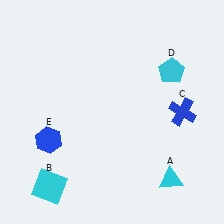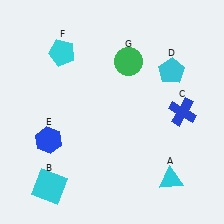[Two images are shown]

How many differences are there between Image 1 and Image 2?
There are 2 differences between the two images.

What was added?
A cyan pentagon (F), a green circle (G) were added in Image 2.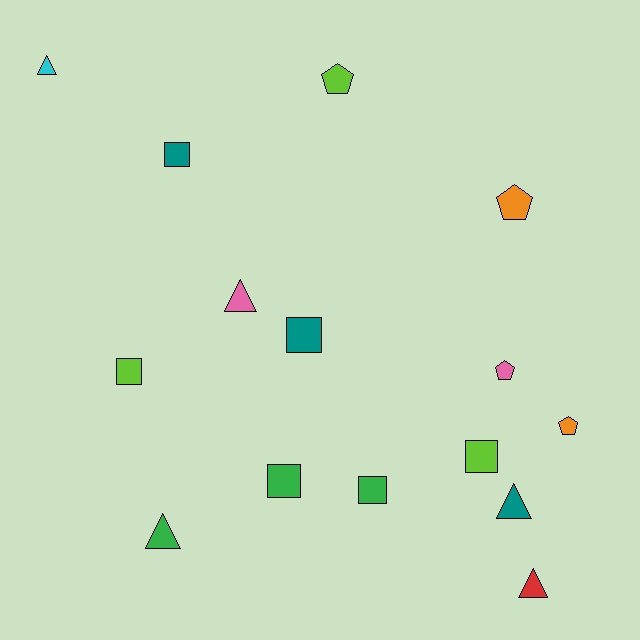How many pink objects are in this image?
There are 2 pink objects.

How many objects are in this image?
There are 15 objects.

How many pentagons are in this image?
There are 4 pentagons.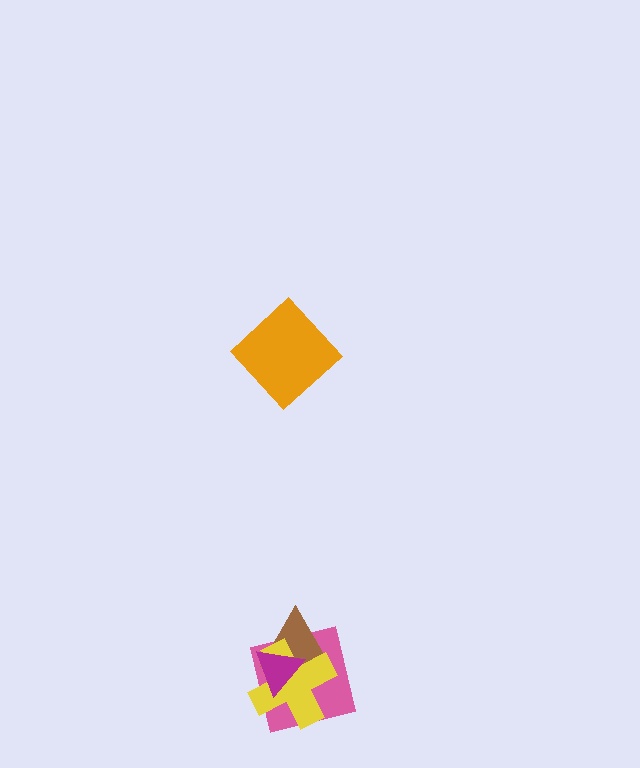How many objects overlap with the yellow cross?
3 objects overlap with the yellow cross.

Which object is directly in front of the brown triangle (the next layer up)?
The yellow cross is directly in front of the brown triangle.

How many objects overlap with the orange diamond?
0 objects overlap with the orange diamond.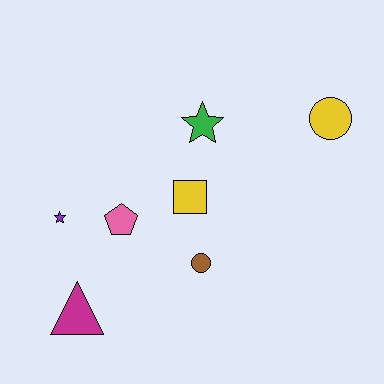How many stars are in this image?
There are 2 stars.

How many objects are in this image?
There are 7 objects.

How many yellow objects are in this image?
There are 2 yellow objects.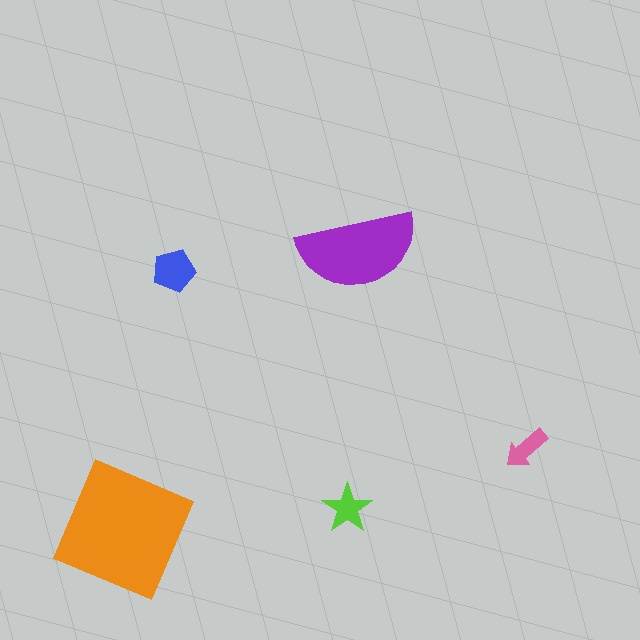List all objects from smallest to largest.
The pink arrow, the lime star, the blue pentagon, the purple semicircle, the orange square.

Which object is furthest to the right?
The pink arrow is rightmost.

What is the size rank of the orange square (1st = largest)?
1st.